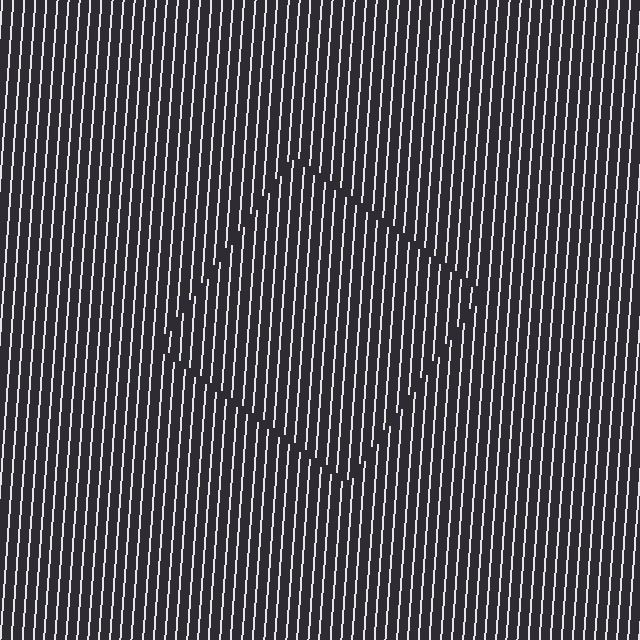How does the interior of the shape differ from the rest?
The interior of the shape contains the same grating, shifted by half a period — the contour is defined by the phase discontinuity where line-ends from the inner and outer gratings abut.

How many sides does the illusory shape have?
4 sides — the line-ends trace a square.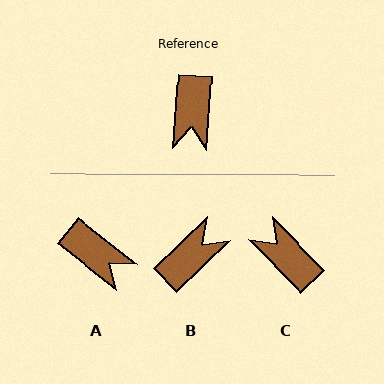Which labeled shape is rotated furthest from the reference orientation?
B, about 138 degrees away.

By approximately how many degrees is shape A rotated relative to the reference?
Approximately 56 degrees counter-clockwise.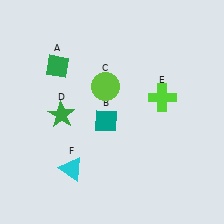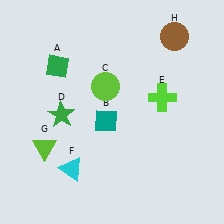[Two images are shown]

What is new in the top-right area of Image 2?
A brown circle (H) was added in the top-right area of Image 2.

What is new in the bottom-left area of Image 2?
A lime triangle (G) was added in the bottom-left area of Image 2.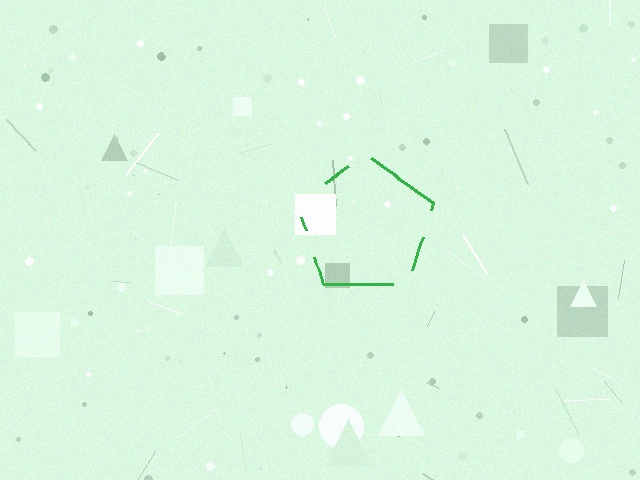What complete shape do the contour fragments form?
The contour fragments form a pentagon.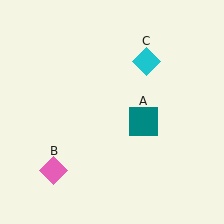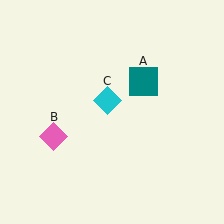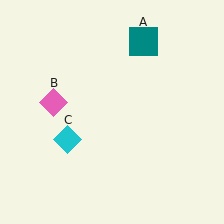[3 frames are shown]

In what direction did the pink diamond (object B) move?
The pink diamond (object B) moved up.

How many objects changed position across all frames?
3 objects changed position: teal square (object A), pink diamond (object B), cyan diamond (object C).